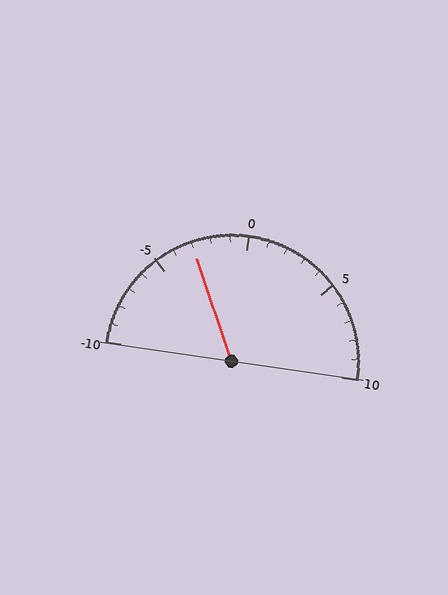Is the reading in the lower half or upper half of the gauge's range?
The reading is in the lower half of the range (-10 to 10).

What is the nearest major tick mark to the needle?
The nearest major tick mark is -5.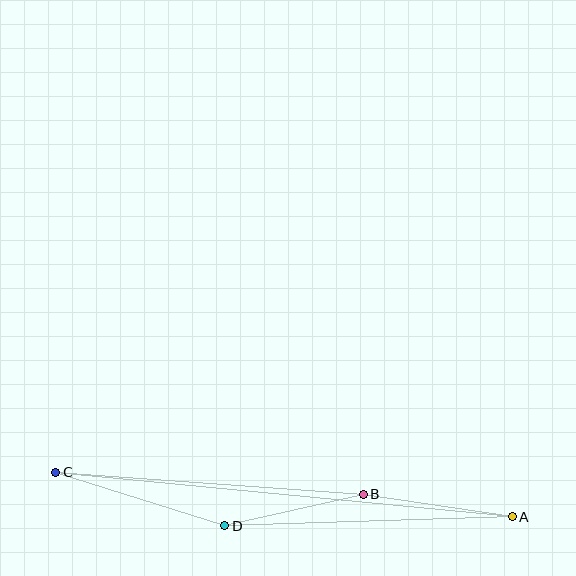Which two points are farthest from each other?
Points A and C are farthest from each other.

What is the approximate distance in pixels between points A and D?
The distance between A and D is approximately 288 pixels.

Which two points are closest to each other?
Points B and D are closest to each other.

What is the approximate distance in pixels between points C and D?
The distance between C and D is approximately 177 pixels.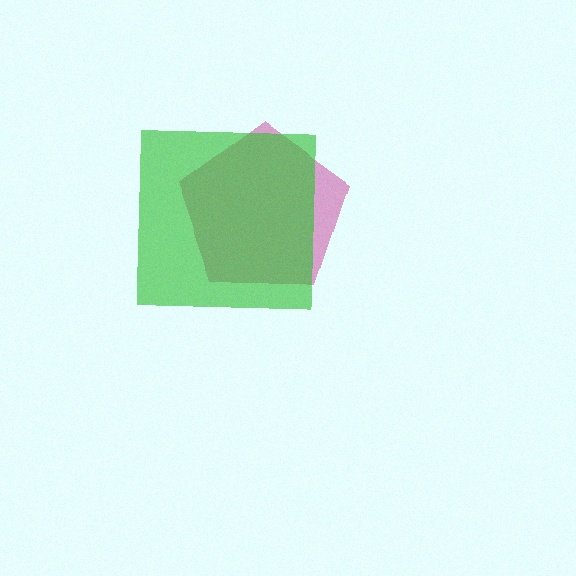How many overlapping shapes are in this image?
There are 2 overlapping shapes in the image.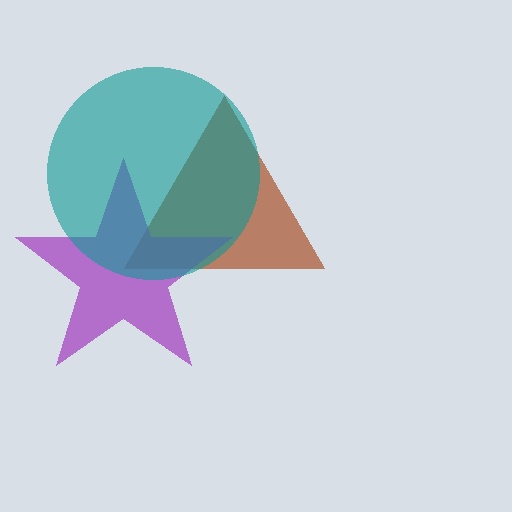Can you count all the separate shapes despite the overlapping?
Yes, there are 3 separate shapes.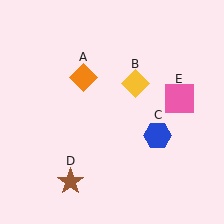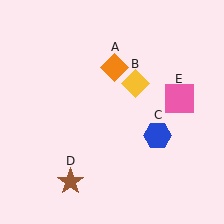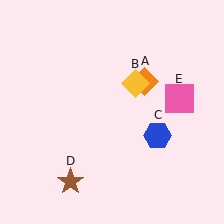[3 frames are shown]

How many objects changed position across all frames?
1 object changed position: orange diamond (object A).